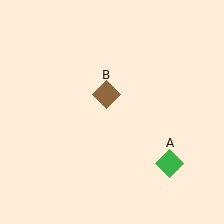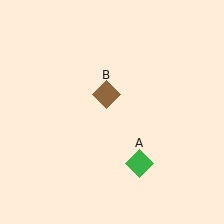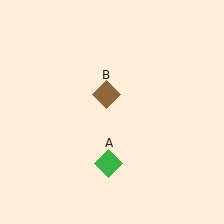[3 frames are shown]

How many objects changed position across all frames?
1 object changed position: green diamond (object A).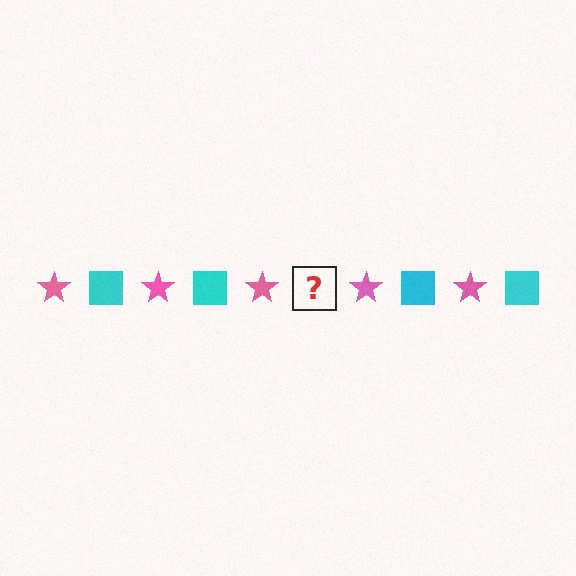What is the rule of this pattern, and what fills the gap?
The rule is that the pattern alternates between pink star and cyan square. The gap should be filled with a cyan square.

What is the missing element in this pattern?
The missing element is a cyan square.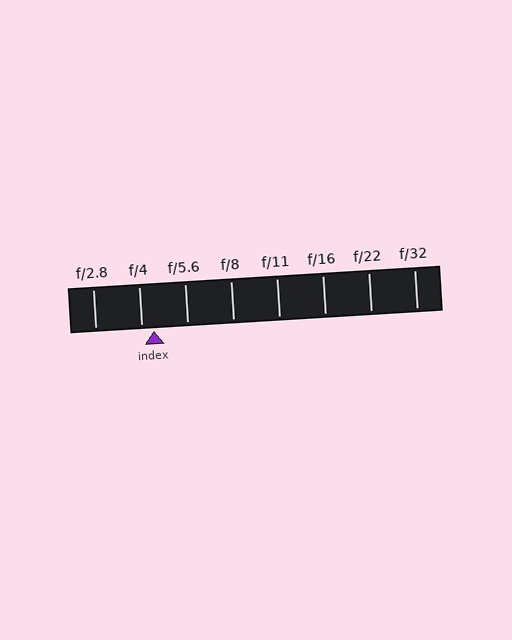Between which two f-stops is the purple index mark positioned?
The index mark is between f/4 and f/5.6.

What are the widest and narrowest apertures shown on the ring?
The widest aperture shown is f/2.8 and the narrowest is f/32.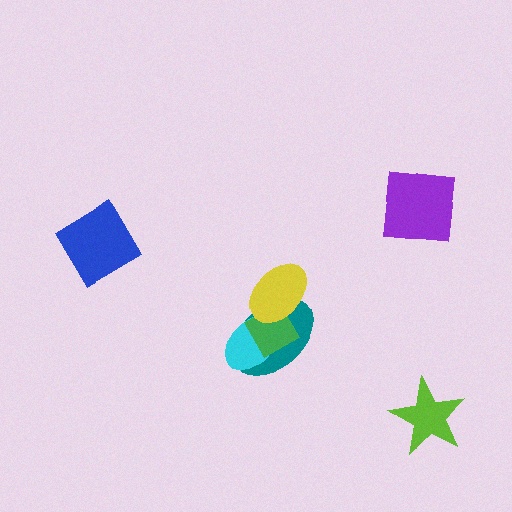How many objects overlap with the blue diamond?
0 objects overlap with the blue diamond.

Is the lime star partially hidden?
No, no other shape covers it.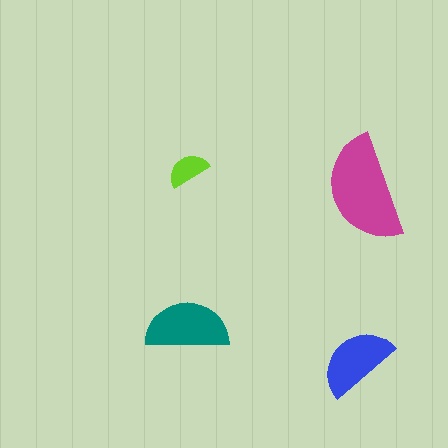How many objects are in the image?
There are 4 objects in the image.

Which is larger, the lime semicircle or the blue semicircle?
The blue one.